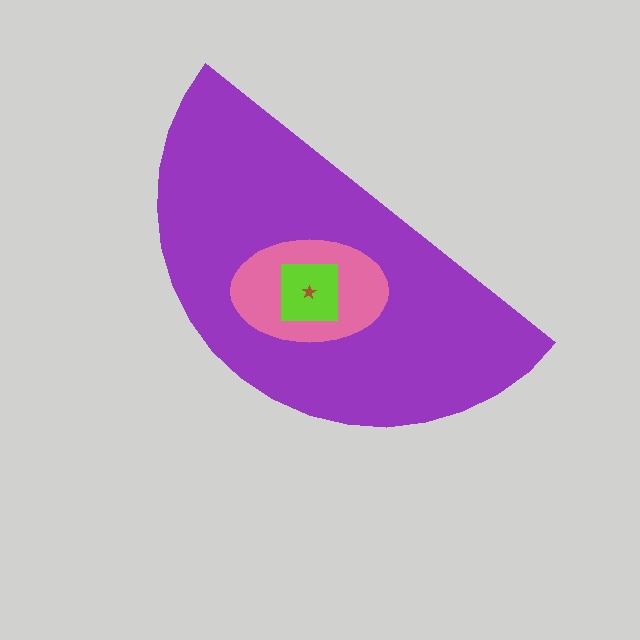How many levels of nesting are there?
4.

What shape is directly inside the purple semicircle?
The pink ellipse.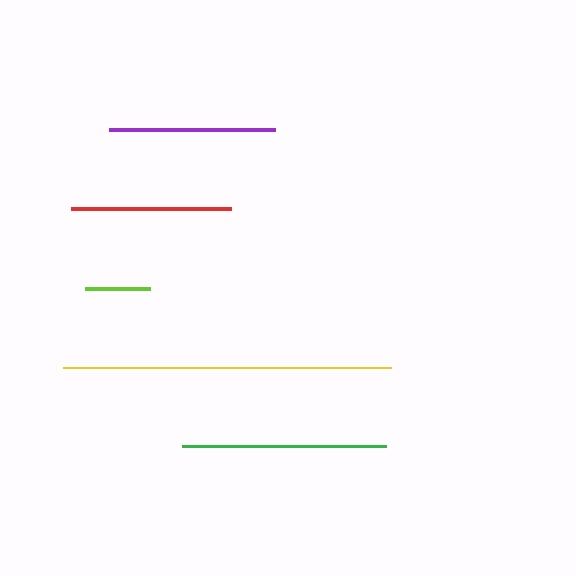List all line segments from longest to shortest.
From longest to shortest: yellow, green, purple, red, lime.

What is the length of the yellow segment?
The yellow segment is approximately 328 pixels long.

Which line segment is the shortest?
The lime line is the shortest at approximately 64 pixels.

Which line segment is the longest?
The yellow line is the longest at approximately 328 pixels.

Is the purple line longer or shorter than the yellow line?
The yellow line is longer than the purple line.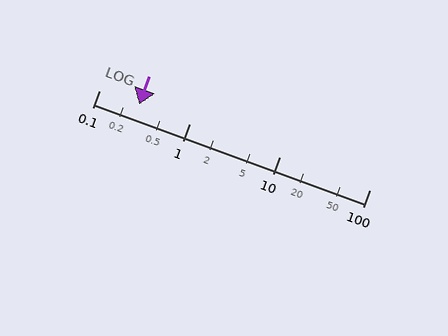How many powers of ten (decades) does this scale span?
The scale spans 3 decades, from 0.1 to 100.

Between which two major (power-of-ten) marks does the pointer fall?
The pointer is between 0.1 and 1.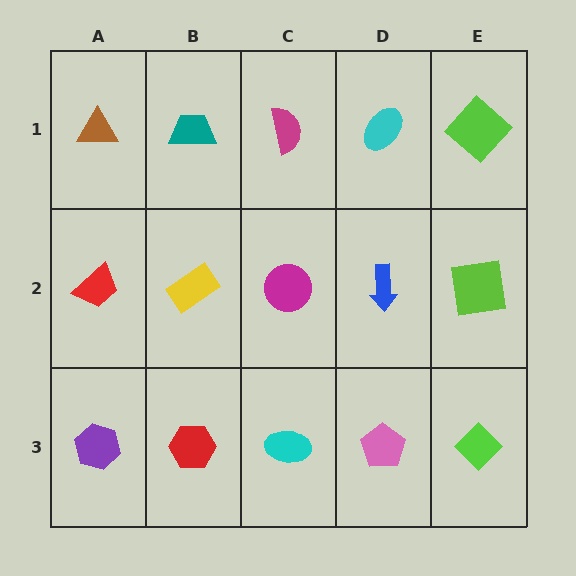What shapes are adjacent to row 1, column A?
A red trapezoid (row 2, column A), a teal trapezoid (row 1, column B).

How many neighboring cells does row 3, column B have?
3.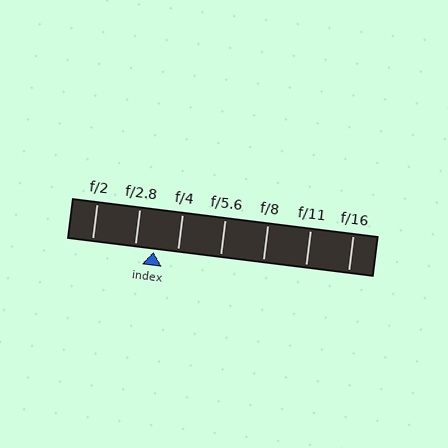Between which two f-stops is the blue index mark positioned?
The index mark is between f/2.8 and f/4.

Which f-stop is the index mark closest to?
The index mark is closest to f/2.8.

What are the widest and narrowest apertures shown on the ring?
The widest aperture shown is f/2 and the narrowest is f/16.